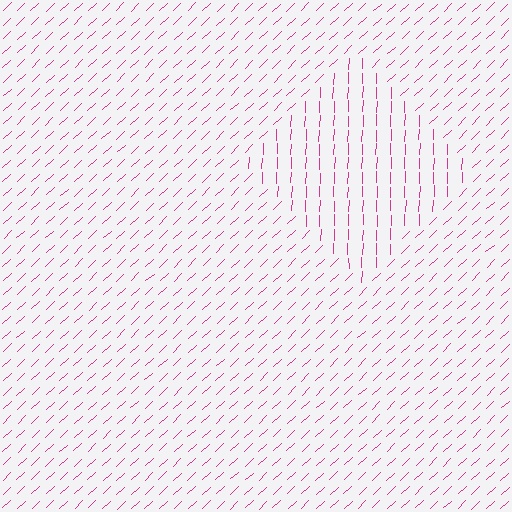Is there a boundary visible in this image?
Yes, there is a texture boundary formed by a change in line orientation.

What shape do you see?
I see a diamond.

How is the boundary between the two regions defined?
The boundary is defined purely by a change in line orientation (approximately 45 degrees difference). All lines are the same color and thickness.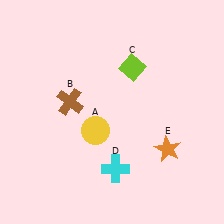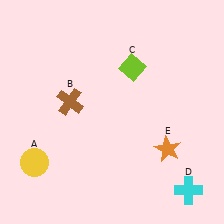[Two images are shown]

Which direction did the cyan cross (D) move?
The cyan cross (D) moved right.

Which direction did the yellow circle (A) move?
The yellow circle (A) moved left.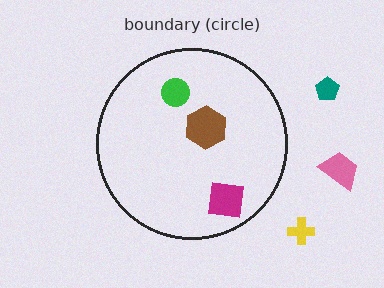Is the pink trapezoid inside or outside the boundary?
Outside.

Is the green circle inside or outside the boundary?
Inside.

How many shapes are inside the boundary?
3 inside, 3 outside.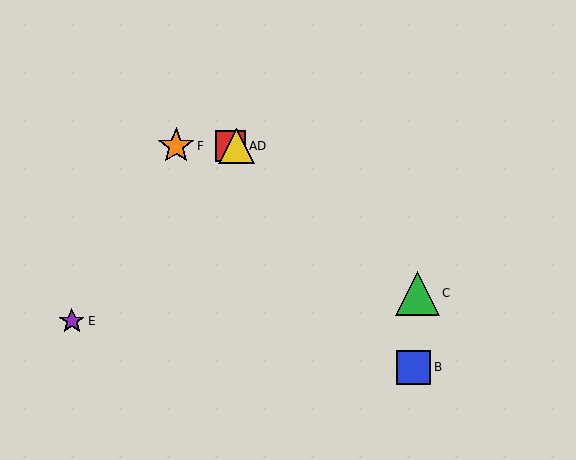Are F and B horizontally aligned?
No, F is at y≈146 and B is at y≈367.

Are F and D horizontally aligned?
Yes, both are at y≈146.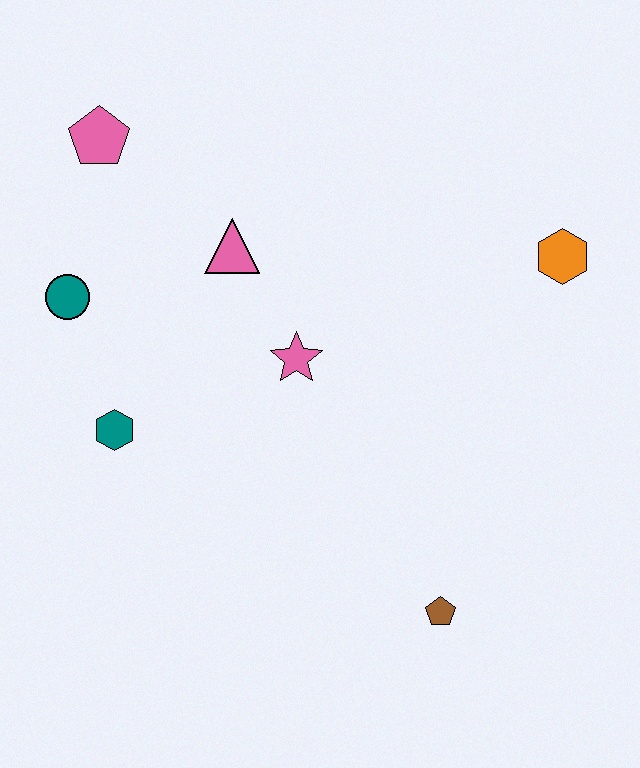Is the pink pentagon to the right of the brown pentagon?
No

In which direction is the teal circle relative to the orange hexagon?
The teal circle is to the left of the orange hexagon.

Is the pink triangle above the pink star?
Yes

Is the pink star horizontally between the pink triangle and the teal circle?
No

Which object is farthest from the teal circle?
The orange hexagon is farthest from the teal circle.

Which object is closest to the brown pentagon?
The pink star is closest to the brown pentagon.